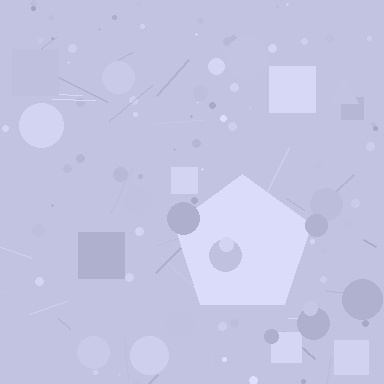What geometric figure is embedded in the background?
A pentagon is embedded in the background.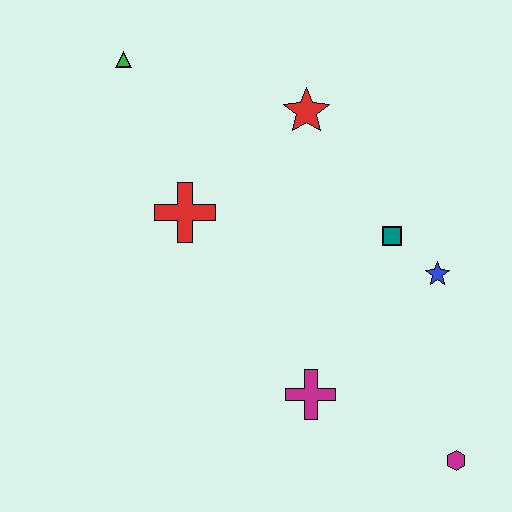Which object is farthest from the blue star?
The green triangle is farthest from the blue star.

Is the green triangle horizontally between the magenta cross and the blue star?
No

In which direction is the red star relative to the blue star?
The red star is above the blue star.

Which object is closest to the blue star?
The teal square is closest to the blue star.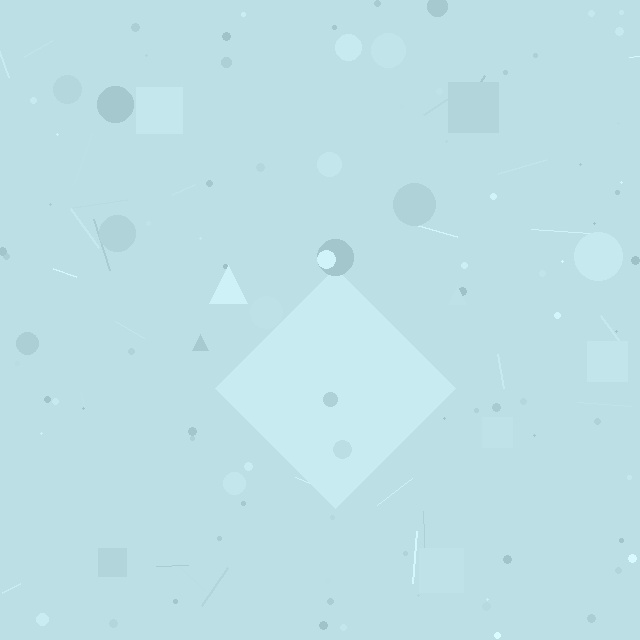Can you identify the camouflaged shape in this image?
The camouflaged shape is a diamond.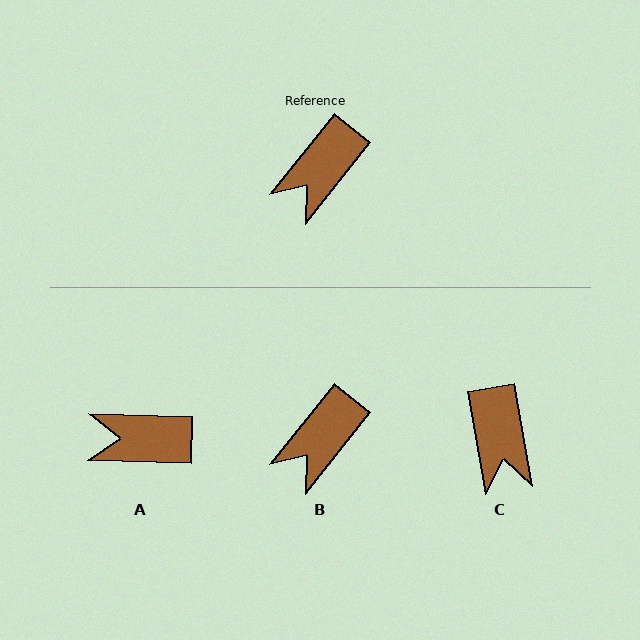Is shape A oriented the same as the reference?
No, it is off by about 53 degrees.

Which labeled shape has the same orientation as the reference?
B.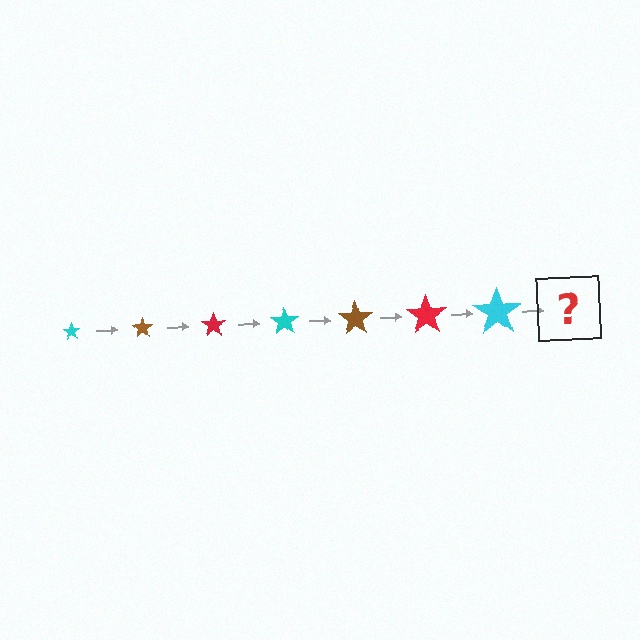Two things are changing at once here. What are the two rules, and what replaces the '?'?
The two rules are that the star grows larger each step and the color cycles through cyan, brown, and red. The '?' should be a brown star, larger than the previous one.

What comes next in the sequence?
The next element should be a brown star, larger than the previous one.